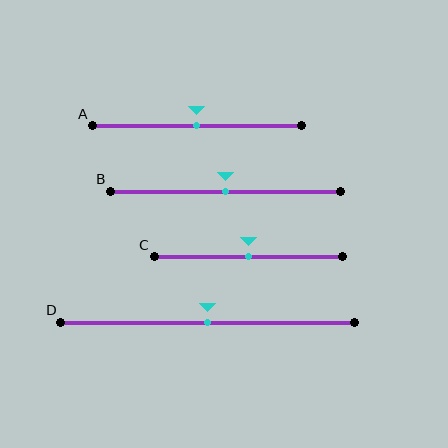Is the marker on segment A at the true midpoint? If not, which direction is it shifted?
Yes, the marker on segment A is at the true midpoint.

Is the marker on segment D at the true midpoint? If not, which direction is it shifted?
Yes, the marker on segment D is at the true midpoint.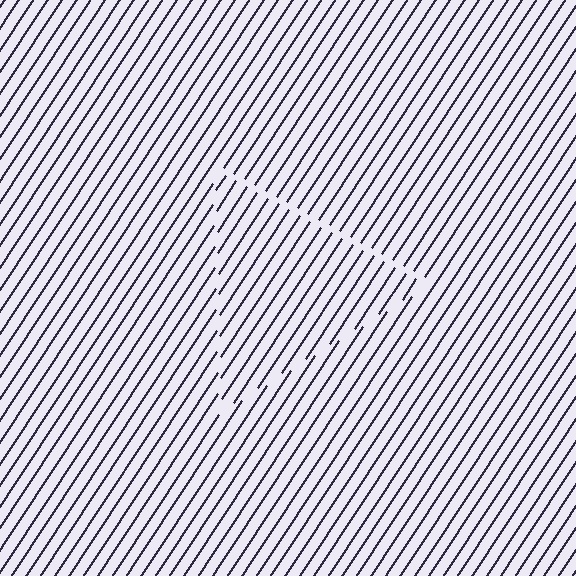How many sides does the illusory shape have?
3 sides — the line-ends trace a triangle.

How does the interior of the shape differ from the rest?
The interior of the shape contains the same grating, shifted by half a period — the contour is defined by the phase discontinuity where line-ends from the inner and outer gratings abut.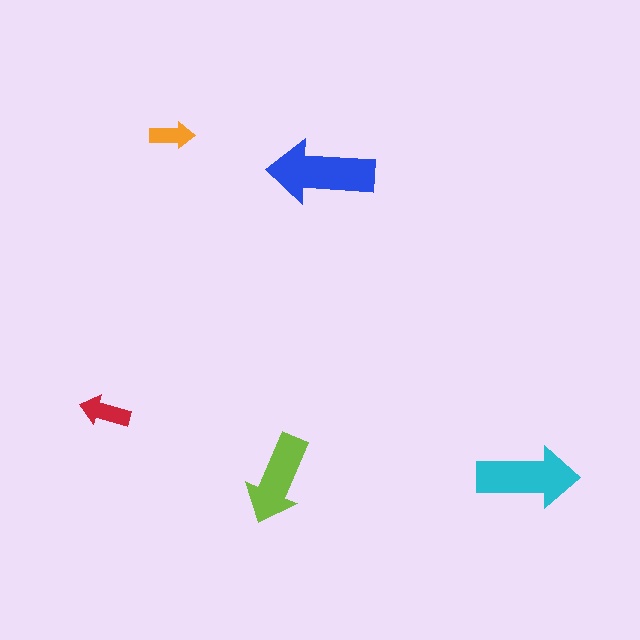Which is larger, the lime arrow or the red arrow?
The lime one.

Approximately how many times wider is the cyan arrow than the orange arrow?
About 2.5 times wider.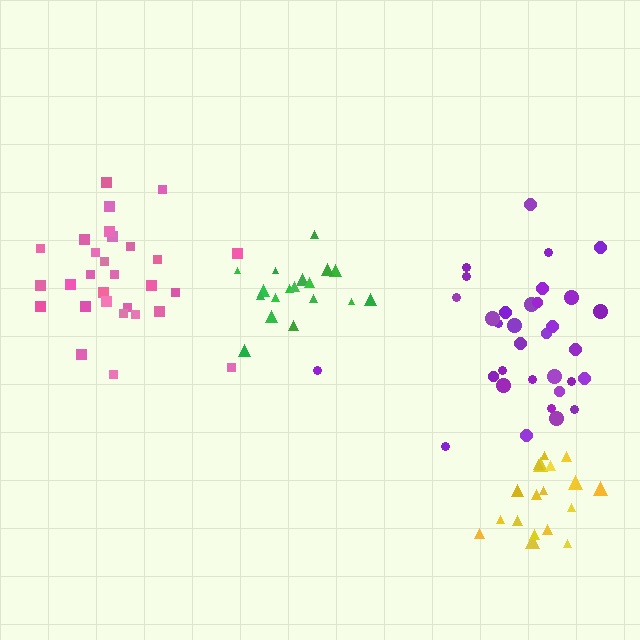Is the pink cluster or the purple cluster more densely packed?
Pink.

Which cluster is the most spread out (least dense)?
Purple.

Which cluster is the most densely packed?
Yellow.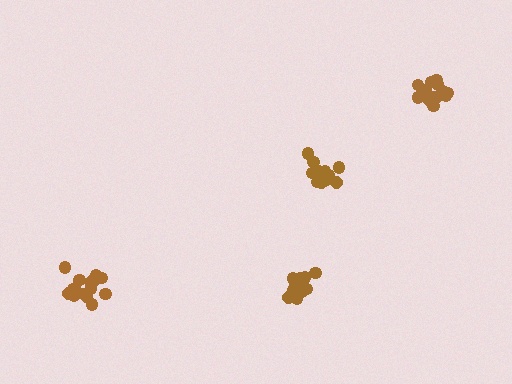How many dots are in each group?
Group 1: 15 dots, Group 2: 17 dots, Group 3: 16 dots, Group 4: 13 dots (61 total).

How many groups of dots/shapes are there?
There are 4 groups.